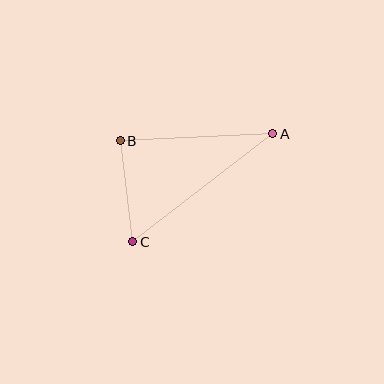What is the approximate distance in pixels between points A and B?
The distance between A and B is approximately 153 pixels.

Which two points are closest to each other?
Points B and C are closest to each other.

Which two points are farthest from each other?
Points A and C are farthest from each other.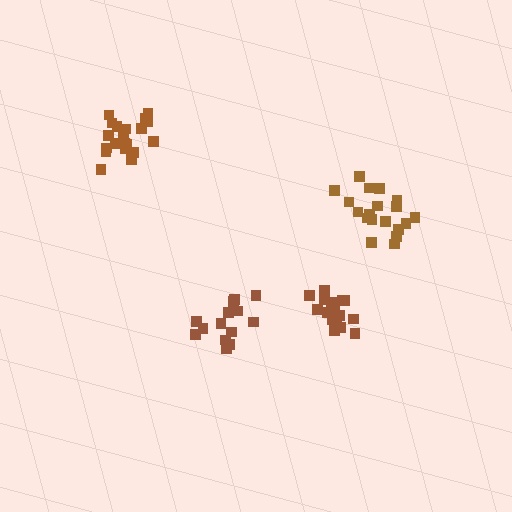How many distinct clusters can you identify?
There are 4 distinct clusters.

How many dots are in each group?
Group 1: 14 dots, Group 2: 19 dots, Group 3: 20 dots, Group 4: 19 dots (72 total).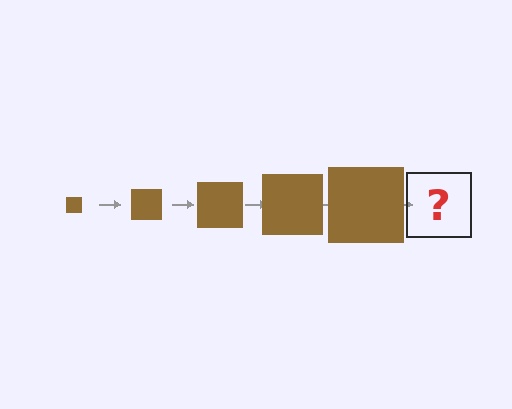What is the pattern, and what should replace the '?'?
The pattern is that the square gets progressively larger each step. The '?' should be a brown square, larger than the previous one.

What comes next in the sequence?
The next element should be a brown square, larger than the previous one.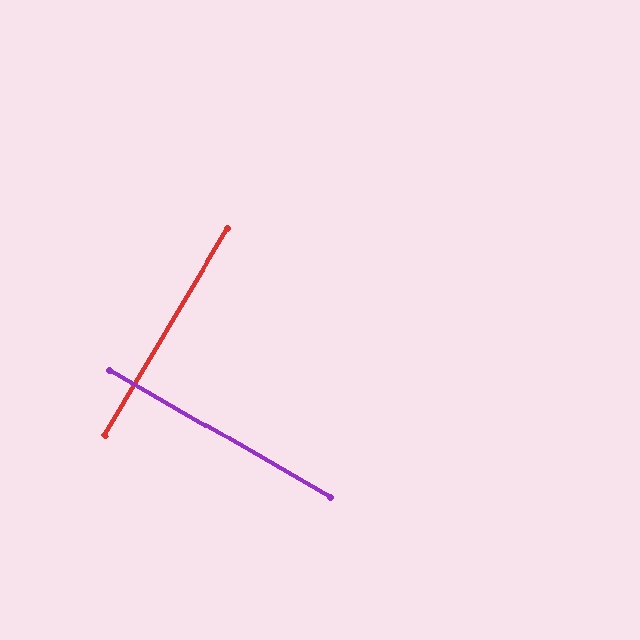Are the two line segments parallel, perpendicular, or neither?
Perpendicular — they meet at approximately 89°.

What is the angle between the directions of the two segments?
Approximately 89 degrees.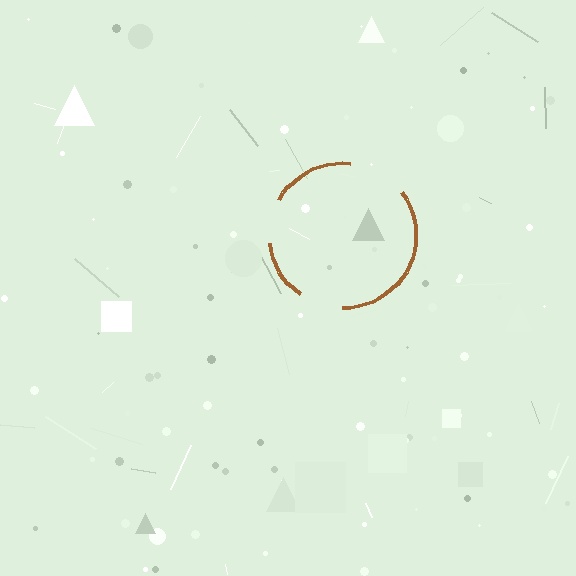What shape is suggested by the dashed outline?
The dashed outline suggests a circle.